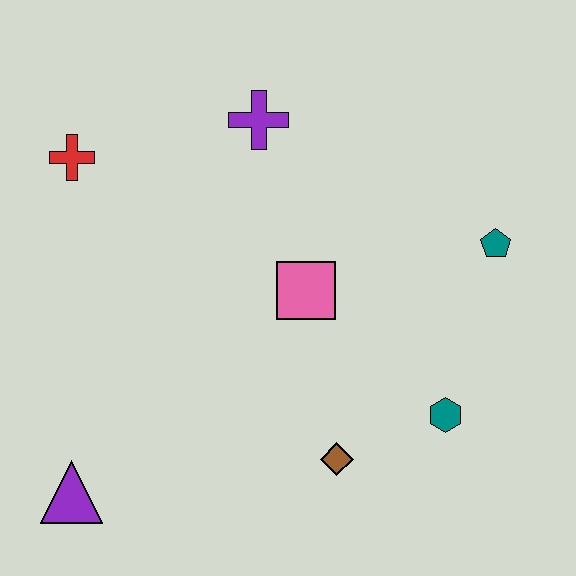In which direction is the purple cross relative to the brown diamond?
The purple cross is above the brown diamond.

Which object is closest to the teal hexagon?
The brown diamond is closest to the teal hexagon.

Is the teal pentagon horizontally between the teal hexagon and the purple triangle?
No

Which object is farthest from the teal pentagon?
The purple triangle is farthest from the teal pentagon.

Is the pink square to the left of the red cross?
No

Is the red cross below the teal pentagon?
No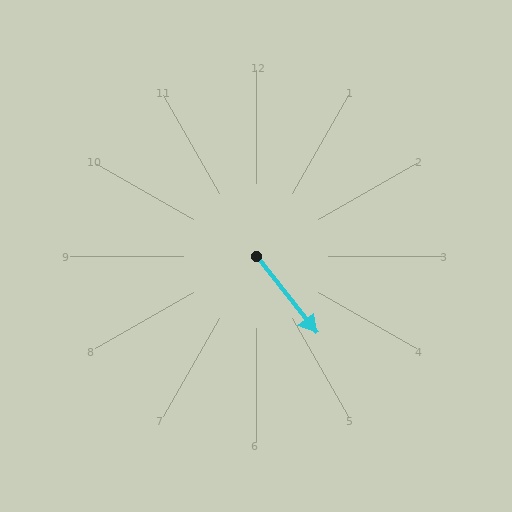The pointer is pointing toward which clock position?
Roughly 5 o'clock.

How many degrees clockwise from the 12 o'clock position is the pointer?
Approximately 142 degrees.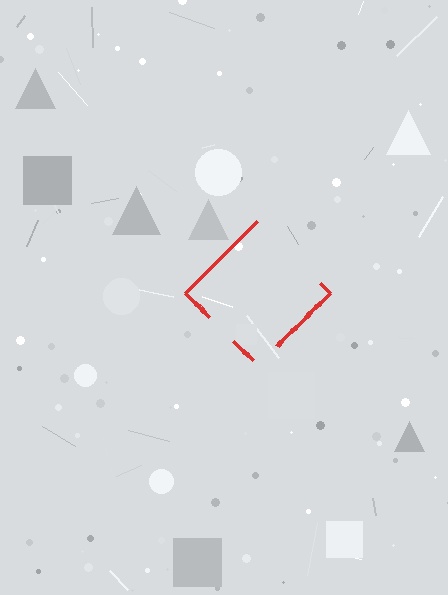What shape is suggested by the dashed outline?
The dashed outline suggests a diamond.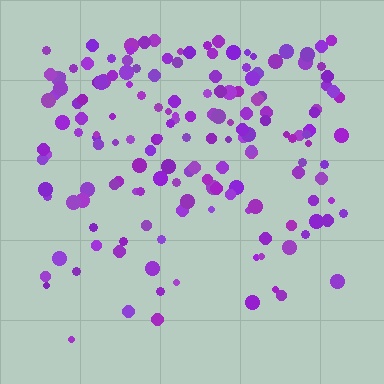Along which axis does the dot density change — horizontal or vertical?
Vertical.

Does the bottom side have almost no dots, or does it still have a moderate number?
Still a moderate number, just noticeably fewer than the top.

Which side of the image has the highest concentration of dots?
The top.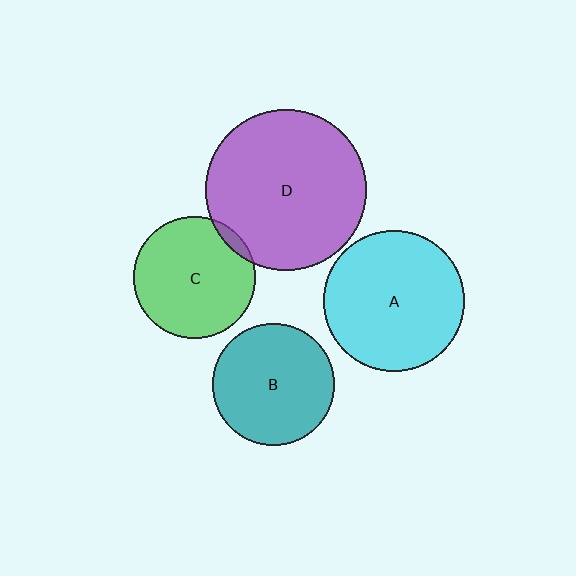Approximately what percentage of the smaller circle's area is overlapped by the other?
Approximately 5%.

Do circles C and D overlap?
Yes.